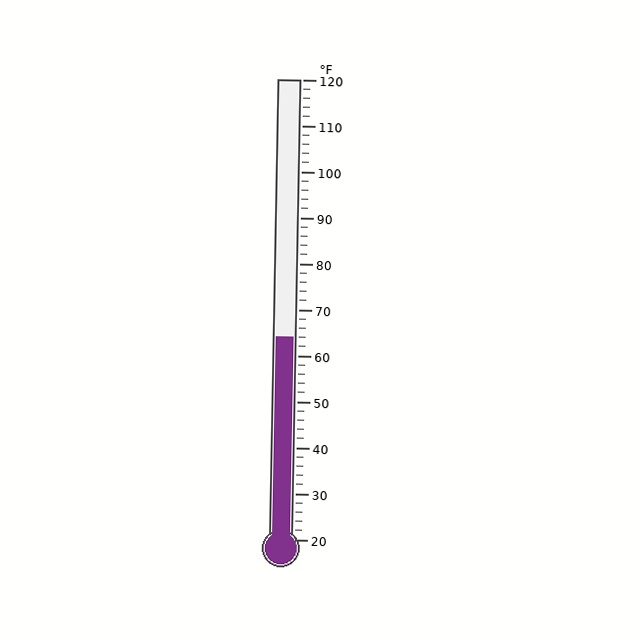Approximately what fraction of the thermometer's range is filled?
The thermometer is filled to approximately 45% of its range.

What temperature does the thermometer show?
The thermometer shows approximately 64°F.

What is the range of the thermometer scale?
The thermometer scale ranges from 20°F to 120°F.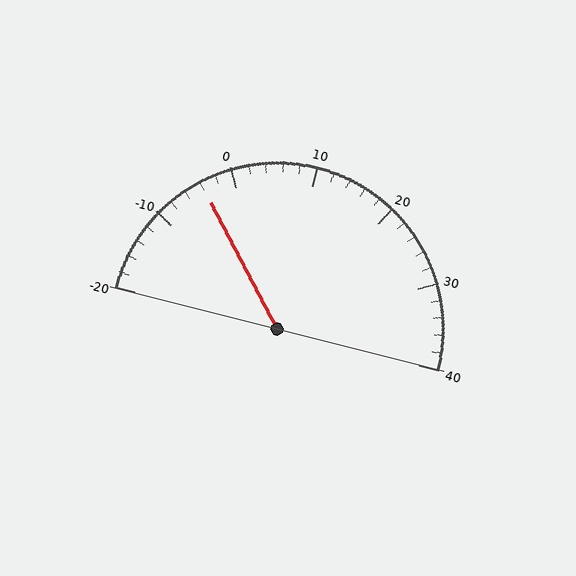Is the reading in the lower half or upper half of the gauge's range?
The reading is in the lower half of the range (-20 to 40).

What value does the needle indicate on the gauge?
The needle indicates approximately -4.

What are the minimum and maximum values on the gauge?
The gauge ranges from -20 to 40.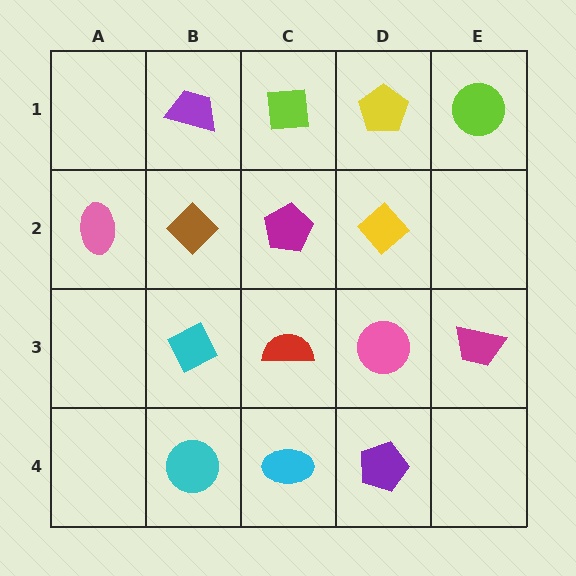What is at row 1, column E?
A lime circle.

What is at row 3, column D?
A pink circle.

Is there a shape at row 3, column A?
No, that cell is empty.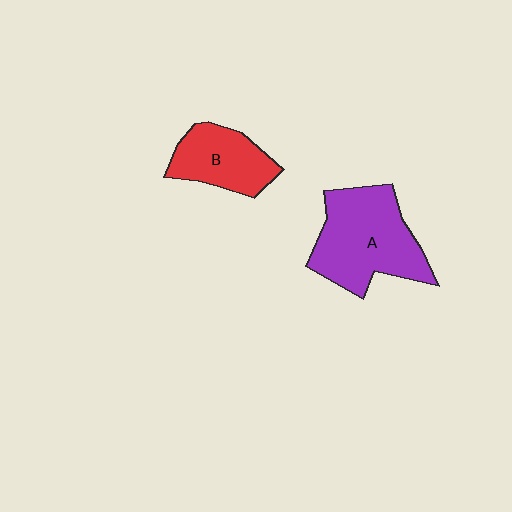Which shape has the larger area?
Shape A (purple).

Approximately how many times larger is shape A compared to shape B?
Approximately 1.6 times.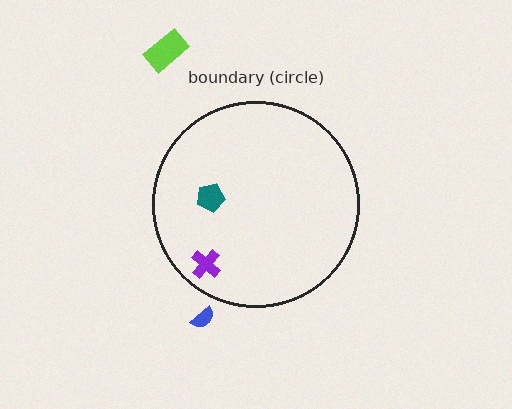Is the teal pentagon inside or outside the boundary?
Inside.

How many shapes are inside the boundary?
2 inside, 2 outside.